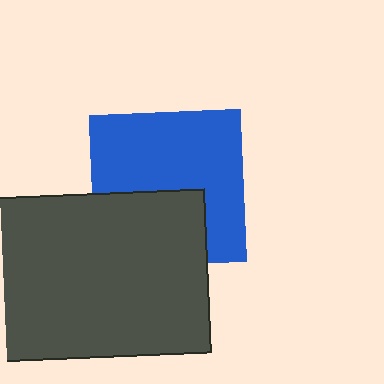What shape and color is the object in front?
The object in front is a dark gray rectangle.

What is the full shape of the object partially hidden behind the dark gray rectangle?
The partially hidden object is a blue square.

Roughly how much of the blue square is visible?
About half of it is visible (roughly 63%).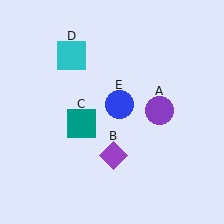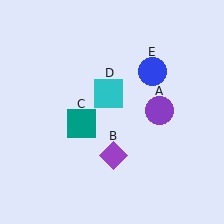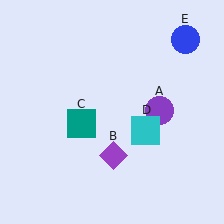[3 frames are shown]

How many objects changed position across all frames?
2 objects changed position: cyan square (object D), blue circle (object E).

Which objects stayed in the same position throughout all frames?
Purple circle (object A) and purple diamond (object B) and teal square (object C) remained stationary.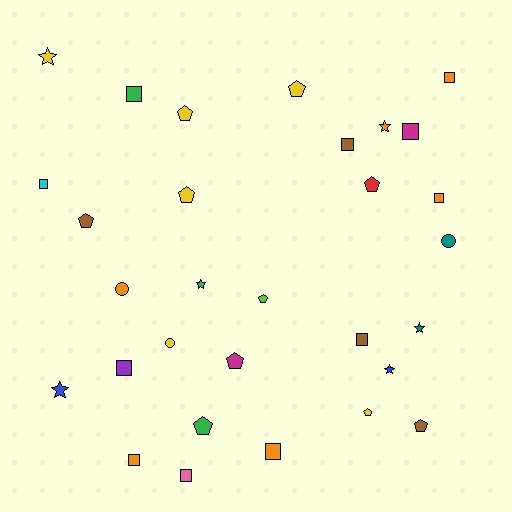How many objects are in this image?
There are 30 objects.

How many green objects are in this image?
There are 3 green objects.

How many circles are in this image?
There are 3 circles.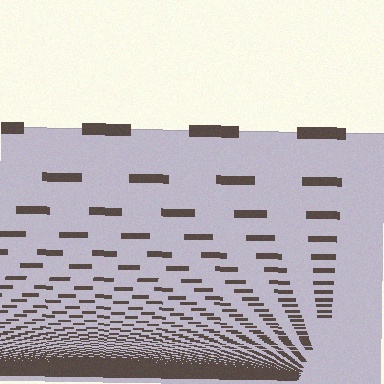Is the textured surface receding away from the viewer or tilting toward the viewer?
The surface appears to tilt toward the viewer. Texture elements get larger and sparser toward the top.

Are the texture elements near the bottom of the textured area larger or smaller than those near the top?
Smaller. The gradient is inverted — elements near the bottom are smaller and denser.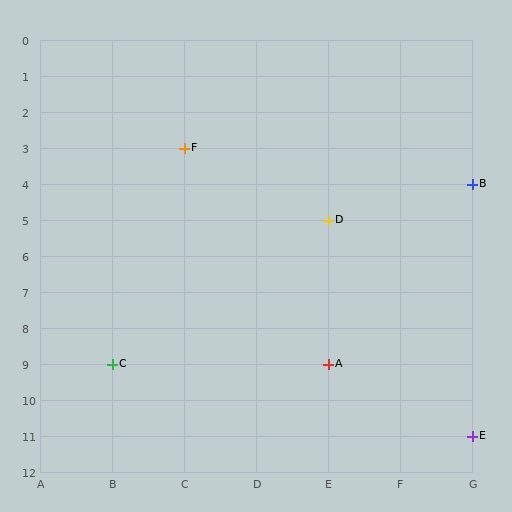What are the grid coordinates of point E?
Point E is at grid coordinates (G, 11).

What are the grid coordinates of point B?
Point B is at grid coordinates (G, 4).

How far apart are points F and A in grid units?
Points F and A are 2 columns and 6 rows apart (about 6.3 grid units diagonally).